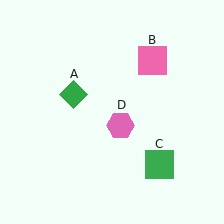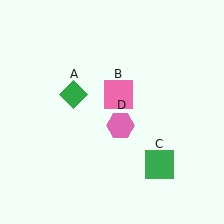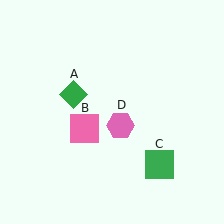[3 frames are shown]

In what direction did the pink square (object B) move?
The pink square (object B) moved down and to the left.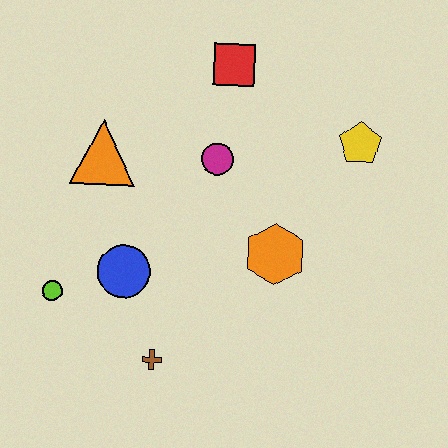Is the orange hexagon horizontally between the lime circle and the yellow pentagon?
Yes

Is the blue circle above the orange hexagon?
No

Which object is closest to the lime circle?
The blue circle is closest to the lime circle.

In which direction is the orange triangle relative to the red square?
The orange triangle is to the left of the red square.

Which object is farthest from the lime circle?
The yellow pentagon is farthest from the lime circle.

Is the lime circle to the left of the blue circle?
Yes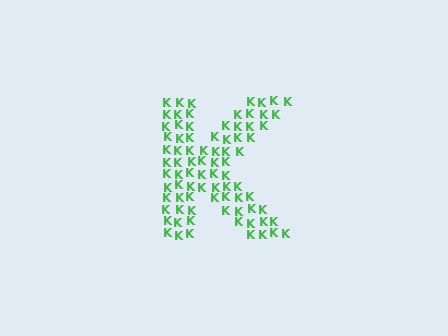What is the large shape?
The large shape is the letter K.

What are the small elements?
The small elements are letter K's.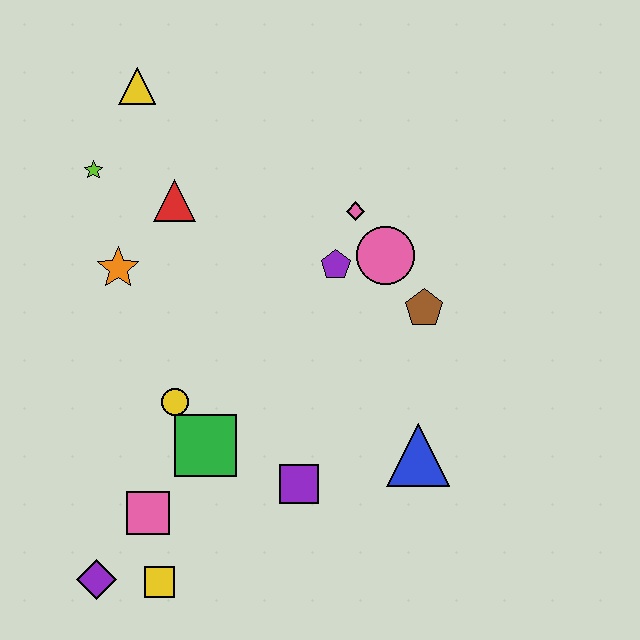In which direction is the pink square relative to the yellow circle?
The pink square is below the yellow circle.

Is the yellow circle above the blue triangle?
Yes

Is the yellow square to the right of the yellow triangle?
Yes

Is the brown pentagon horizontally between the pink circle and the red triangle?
No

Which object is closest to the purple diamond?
The yellow square is closest to the purple diamond.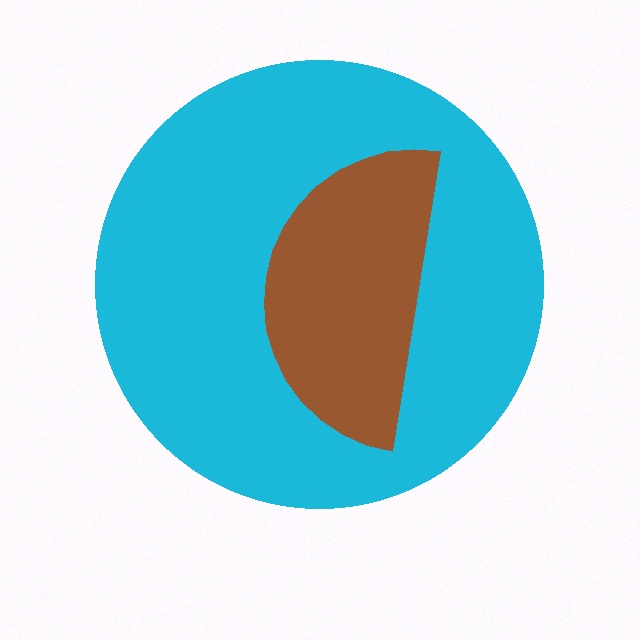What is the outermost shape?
The cyan circle.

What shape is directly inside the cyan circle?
The brown semicircle.